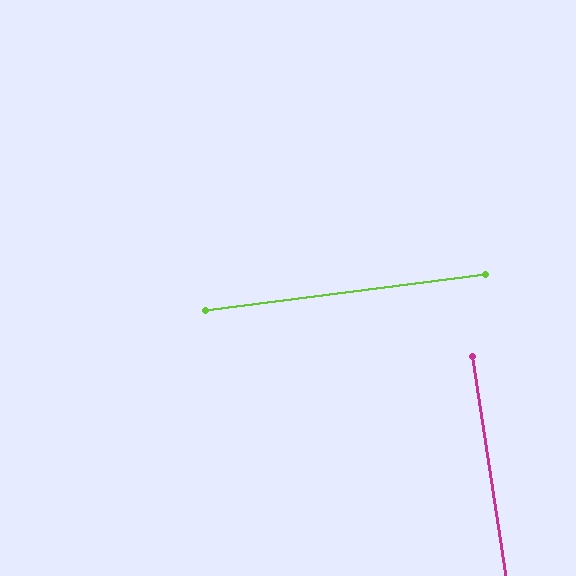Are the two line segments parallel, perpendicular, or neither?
Perpendicular — they meet at approximately 89°.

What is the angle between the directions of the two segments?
Approximately 89 degrees.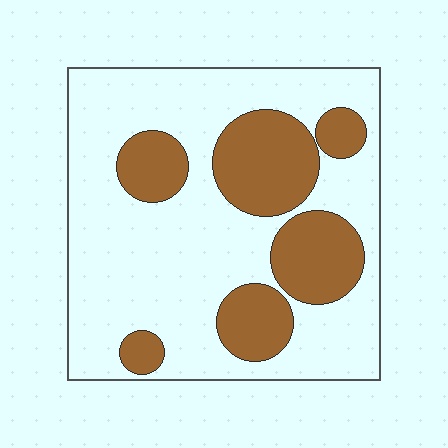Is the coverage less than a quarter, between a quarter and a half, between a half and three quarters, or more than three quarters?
Between a quarter and a half.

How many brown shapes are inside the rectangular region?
6.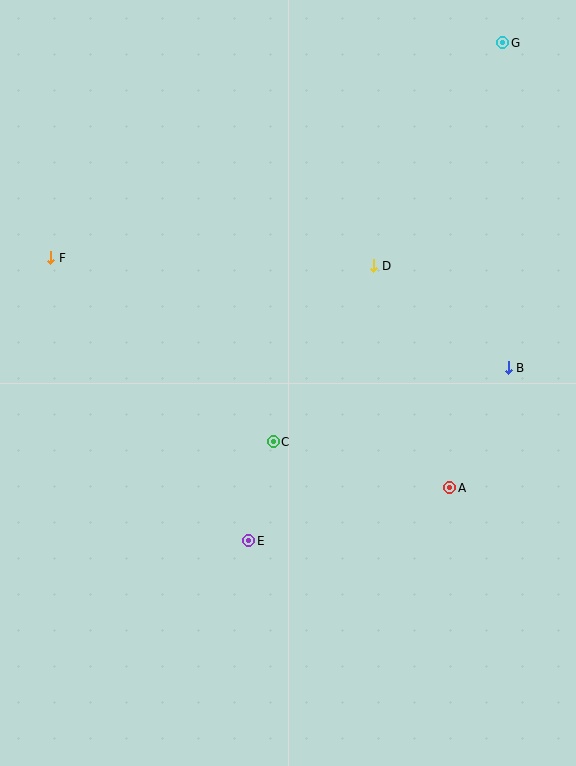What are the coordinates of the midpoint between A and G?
The midpoint between A and G is at (476, 265).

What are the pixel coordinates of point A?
Point A is at (450, 488).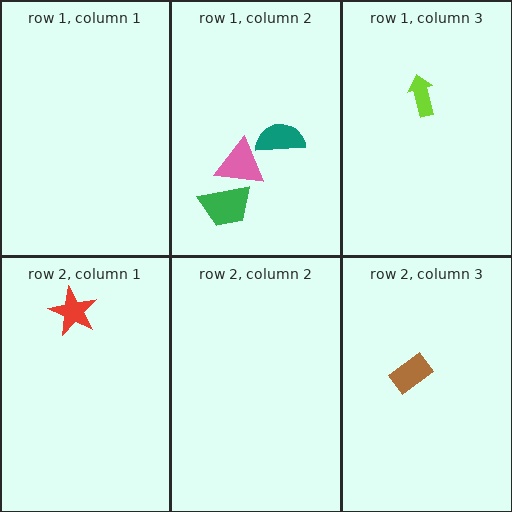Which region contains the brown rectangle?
The row 2, column 3 region.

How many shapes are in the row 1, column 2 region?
3.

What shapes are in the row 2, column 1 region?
The red star.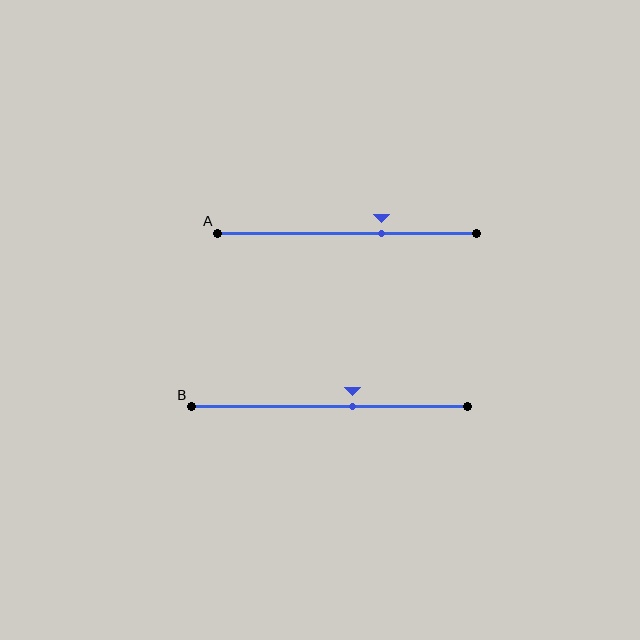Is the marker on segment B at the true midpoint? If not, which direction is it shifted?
No, the marker on segment B is shifted to the right by about 8% of the segment length.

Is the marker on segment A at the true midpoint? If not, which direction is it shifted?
No, the marker on segment A is shifted to the right by about 13% of the segment length.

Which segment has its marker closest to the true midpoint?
Segment B has its marker closest to the true midpoint.